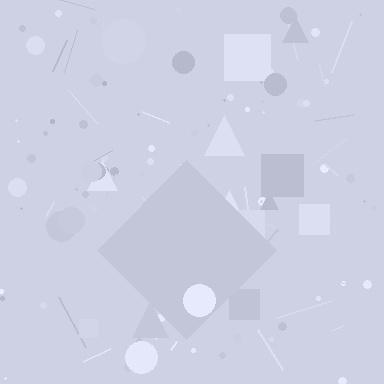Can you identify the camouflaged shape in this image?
The camouflaged shape is a diamond.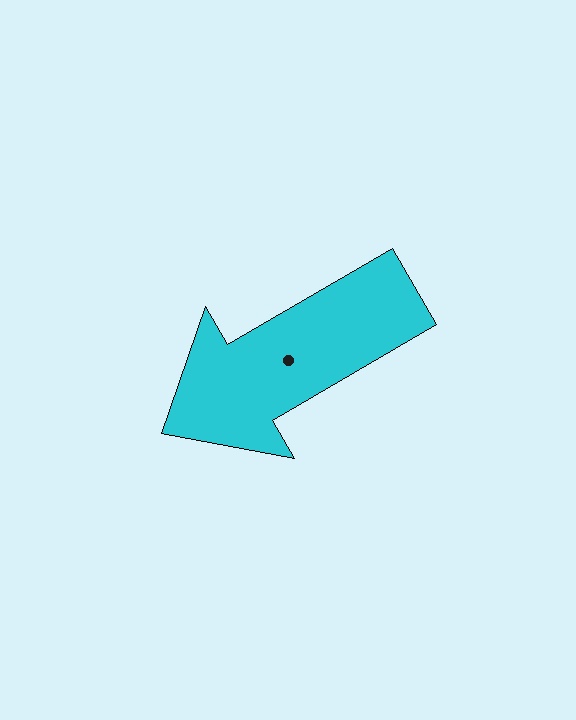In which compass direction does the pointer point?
Southwest.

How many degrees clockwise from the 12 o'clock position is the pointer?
Approximately 240 degrees.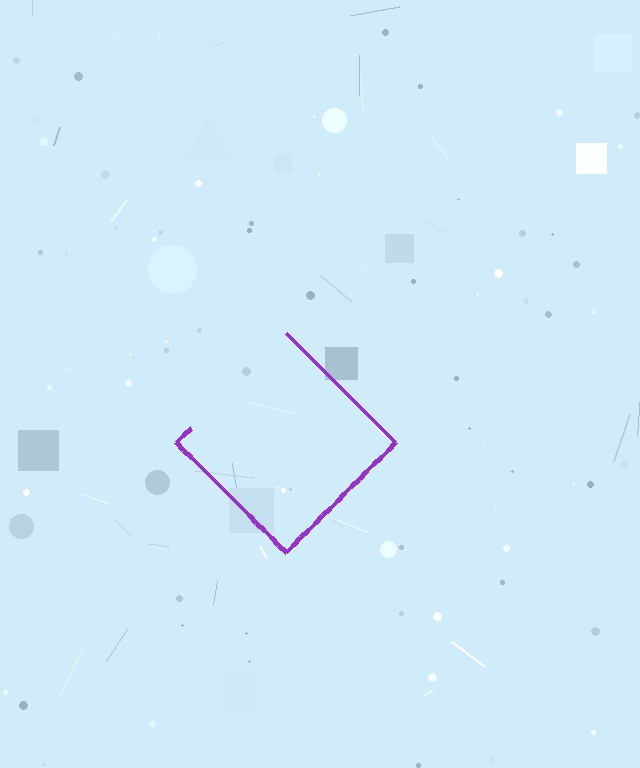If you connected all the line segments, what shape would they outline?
They would outline a diamond.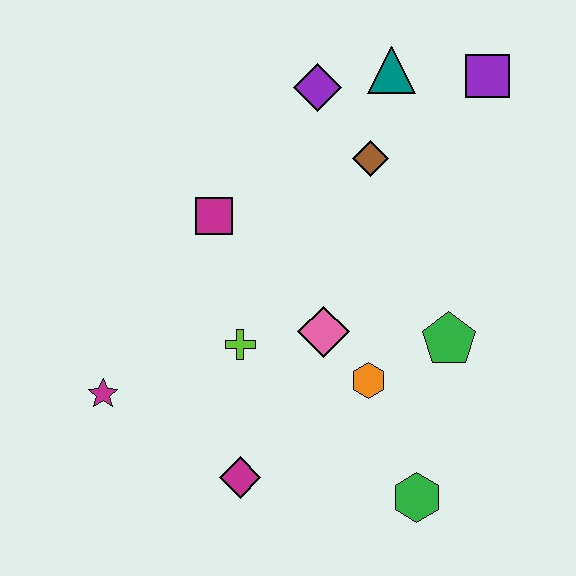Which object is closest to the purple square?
The teal triangle is closest to the purple square.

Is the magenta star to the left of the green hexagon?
Yes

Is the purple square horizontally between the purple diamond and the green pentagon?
No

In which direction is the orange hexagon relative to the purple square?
The orange hexagon is below the purple square.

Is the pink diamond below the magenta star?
No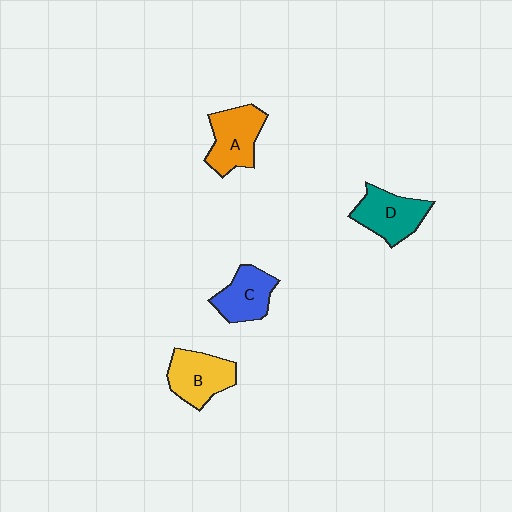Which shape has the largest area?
Shape A (orange).